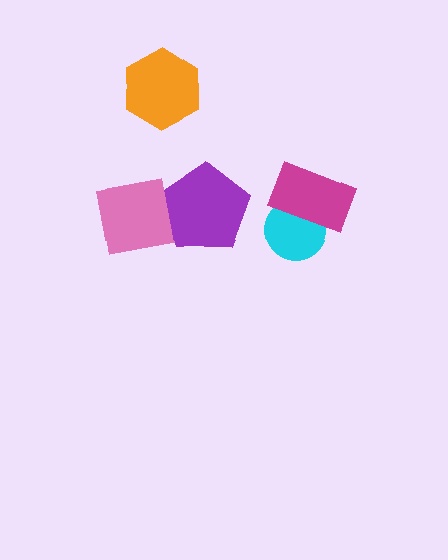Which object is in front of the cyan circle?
The magenta rectangle is in front of the cyan circle.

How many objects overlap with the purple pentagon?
1 object overlaps with the purple pentagon.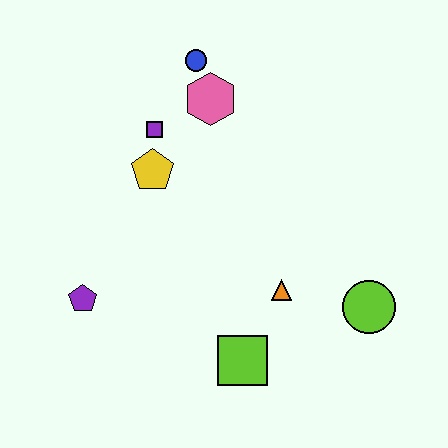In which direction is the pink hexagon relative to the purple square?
The pink hexagon is to the right of the purple square.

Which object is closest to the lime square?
The orange triangle is closest to the lime square.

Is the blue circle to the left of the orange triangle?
Yes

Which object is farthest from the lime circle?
The blue circle is farthest from the lime circle.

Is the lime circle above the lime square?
Yes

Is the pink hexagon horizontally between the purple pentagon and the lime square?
Yes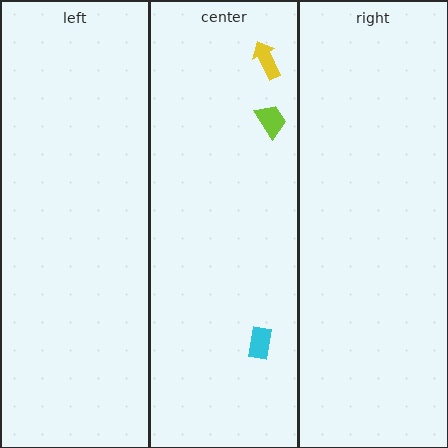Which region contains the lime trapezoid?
The center region.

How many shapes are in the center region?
3.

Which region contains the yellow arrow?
The center region.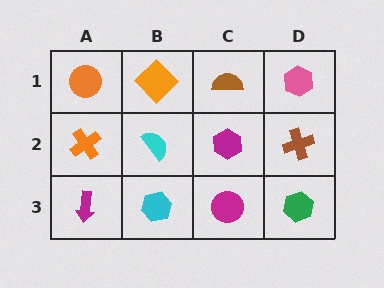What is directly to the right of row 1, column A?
An orange diamond.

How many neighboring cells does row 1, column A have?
2.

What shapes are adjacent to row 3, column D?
A brown cross (row 2, column D), a magenta circle (row 3, column C).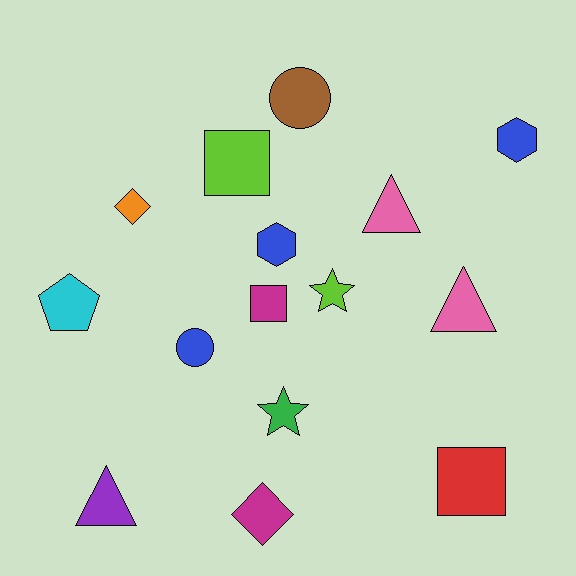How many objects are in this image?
There are 15 objects.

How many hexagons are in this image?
There are 2 hexagons.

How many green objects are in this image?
There is 1 green object.